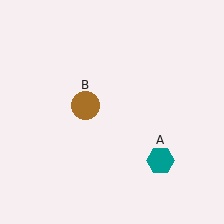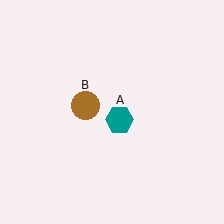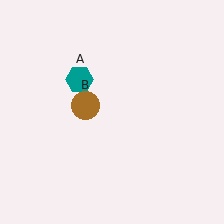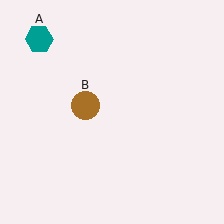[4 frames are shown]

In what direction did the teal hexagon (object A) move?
The teal hexagon (object A) moved up and to the left.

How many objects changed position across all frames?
1 object changed position: teal hexagon (object A).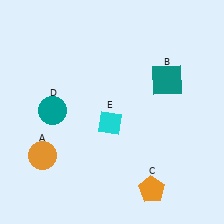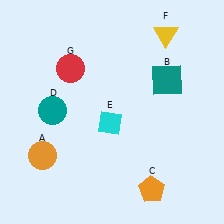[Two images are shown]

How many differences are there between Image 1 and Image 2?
There are 2 differences between the two images.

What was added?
A yellow triangle (F), a red circle (G) were added in Image 2.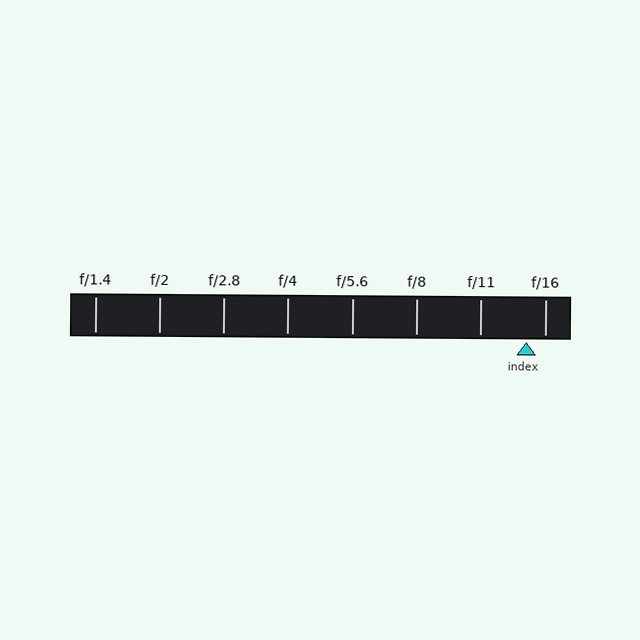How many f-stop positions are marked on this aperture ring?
There are 8 f-stop positions marked.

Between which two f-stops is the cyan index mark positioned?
The index mark is between f/11 and f/16.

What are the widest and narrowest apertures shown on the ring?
The widest aperture shown is f/1.4 and the narrowest is f/16.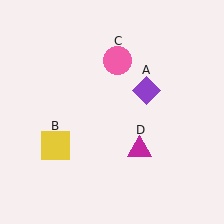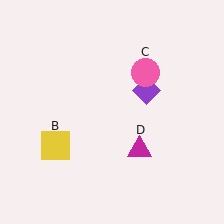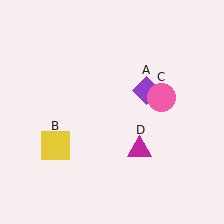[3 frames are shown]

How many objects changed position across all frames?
1 object changed position: pink circle (object C).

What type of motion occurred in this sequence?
The pink circle (object C) rotated clockwise around the center of the scene.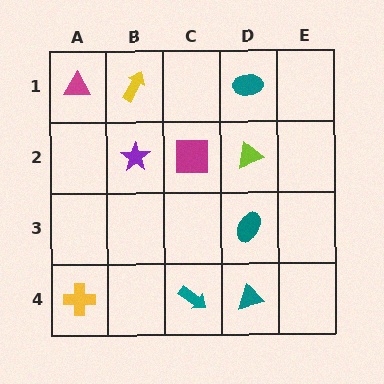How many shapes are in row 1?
3 shapes.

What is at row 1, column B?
A yellow arrow.